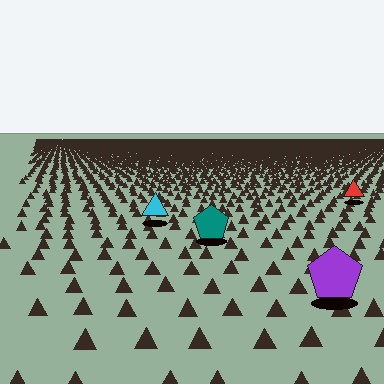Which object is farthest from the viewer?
The red triangle is farthest from the viewer. It appears smaller and the ground texture around it is denser.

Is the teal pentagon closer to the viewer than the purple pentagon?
No. The purple pentagon is closer — you can tell from the texture gradient: the ground texture is coarser near it.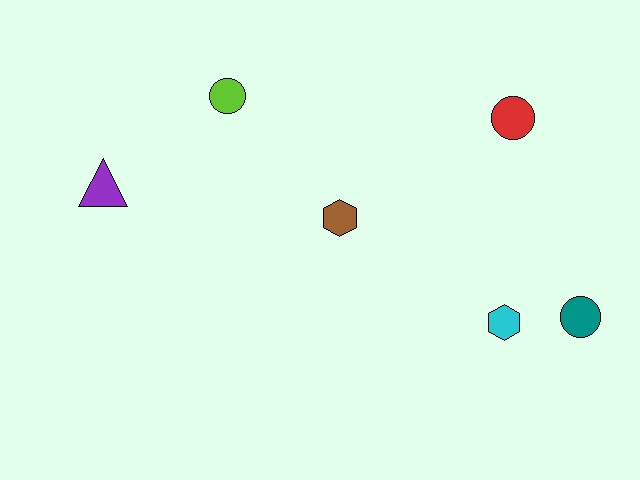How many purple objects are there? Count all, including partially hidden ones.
There is 1 purple object.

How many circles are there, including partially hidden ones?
There are 3 circles.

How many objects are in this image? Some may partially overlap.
There are 6 objects.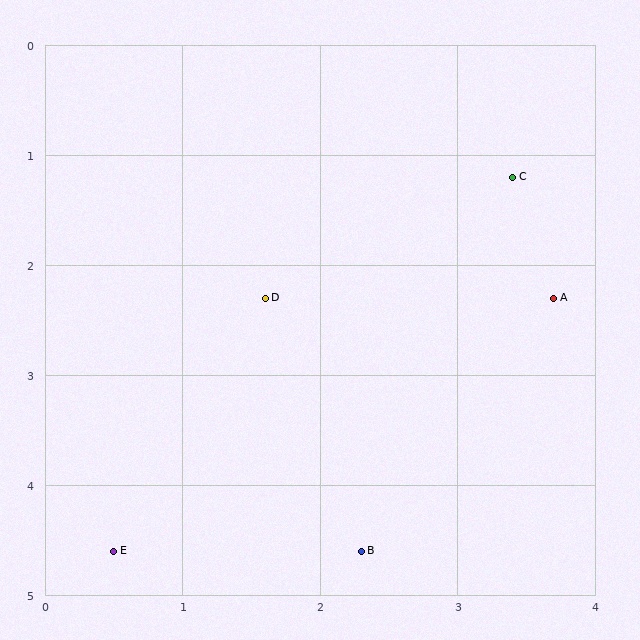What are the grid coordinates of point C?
Point C is at approximately (3.4, 1.2).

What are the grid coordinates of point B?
Point B is at approximately (2.3, 4.6).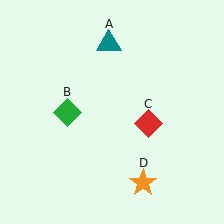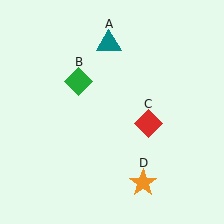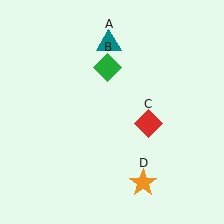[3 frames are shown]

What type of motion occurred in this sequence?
The green diamond (object B) rotated clockwise around the center of the scene.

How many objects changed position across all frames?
1 object changed position: green diamond (object B).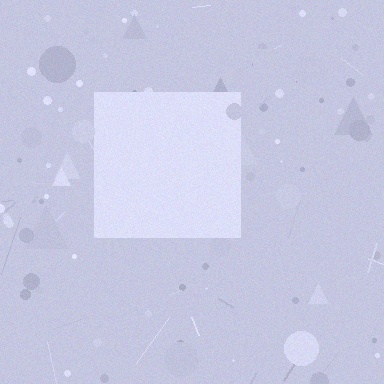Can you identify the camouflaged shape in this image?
The camouflaged shape is a square.